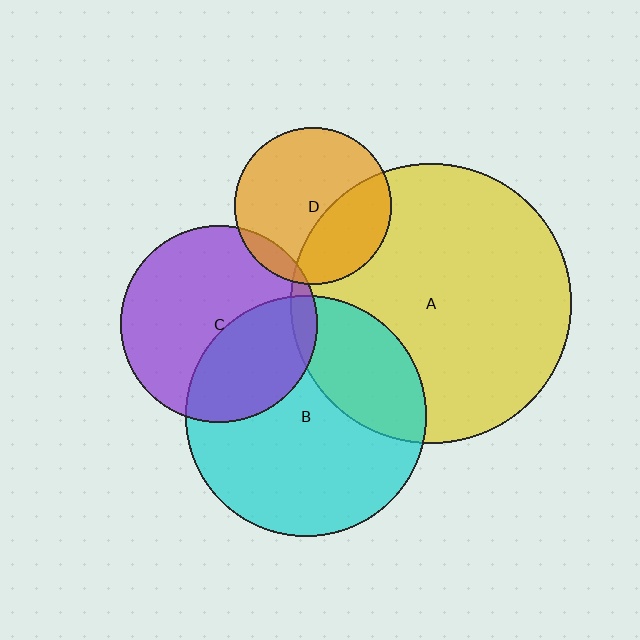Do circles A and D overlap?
Yes.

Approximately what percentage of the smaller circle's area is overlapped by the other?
Approximately 35%.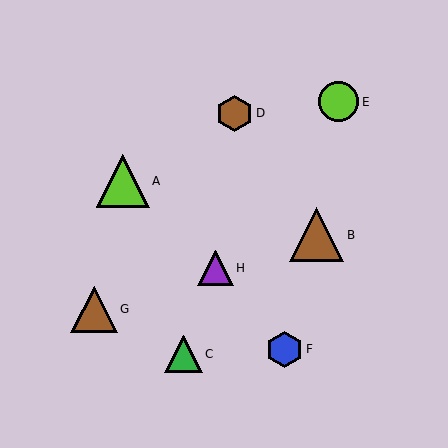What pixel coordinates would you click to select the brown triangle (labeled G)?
Click at (94, 309) to select the brown triangle G.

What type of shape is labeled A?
Shape A is a lime triangle.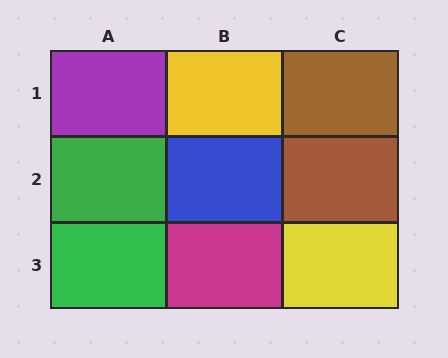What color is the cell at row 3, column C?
Yellow.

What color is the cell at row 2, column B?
Blue.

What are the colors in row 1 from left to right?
Purple, yellow, brown.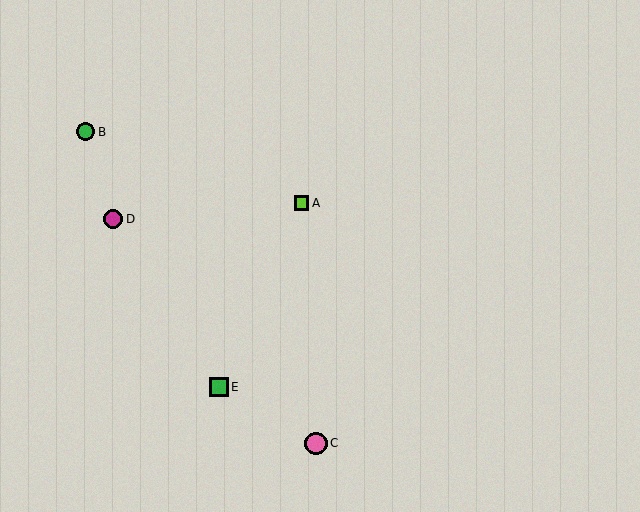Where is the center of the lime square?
The center of the lime square is at (302, 203).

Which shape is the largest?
The pink circle (labeled C) is the largest.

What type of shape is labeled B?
Shape B is a green circle.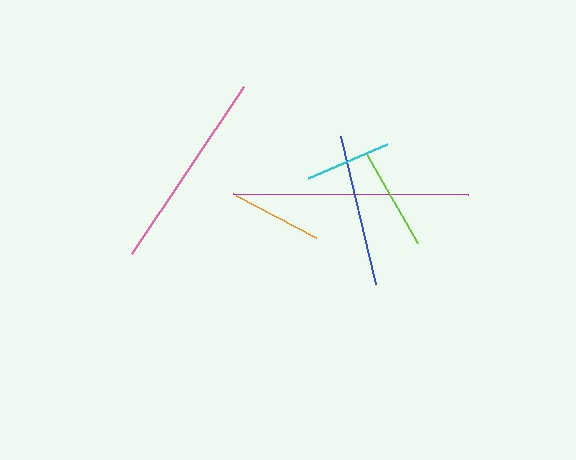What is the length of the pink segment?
The pink segment is approximately 201 pixels long.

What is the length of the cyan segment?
The cyan segment is approximately 85 pixels long.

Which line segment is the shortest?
The cyan line is the shortest at approximately 85 pixels.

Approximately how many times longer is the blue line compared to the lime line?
The blue line is approximately 1.5 times the length of the lime line.